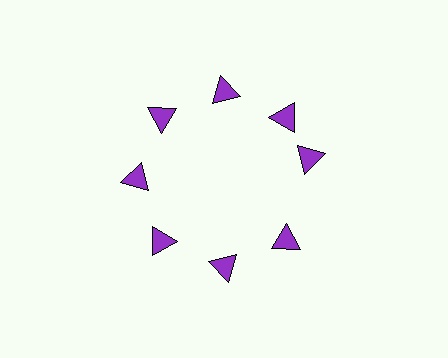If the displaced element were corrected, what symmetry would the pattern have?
It would have 8-fold rotational symmetry — the pattern would map onto itself every 45 degrees.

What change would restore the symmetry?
The symmetry would be restored by rotating it back into even spacing with its neighbors so that all 8 triangles sit at equal angles and equal distance from the center.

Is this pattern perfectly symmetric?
No. The 8 purple triangles are arranged in a ring, but one element near the 3 o'clock position is rotated out of alignment along the ring, breaking the 8-fold rotational symmetry.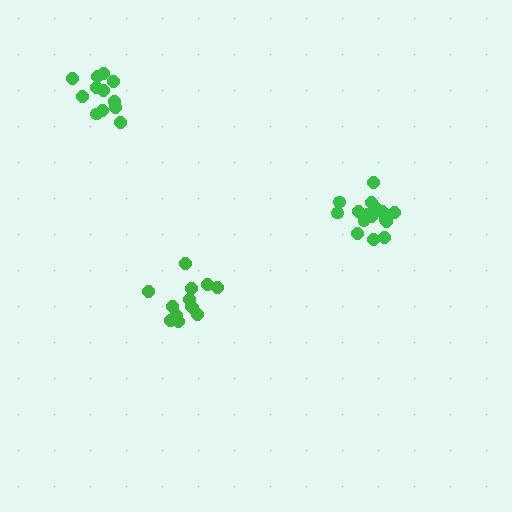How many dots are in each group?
Group 1: 18 dots, Group 2: 13 dots, Group 3: 12 dots (43 total).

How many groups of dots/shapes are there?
There are 3 groups.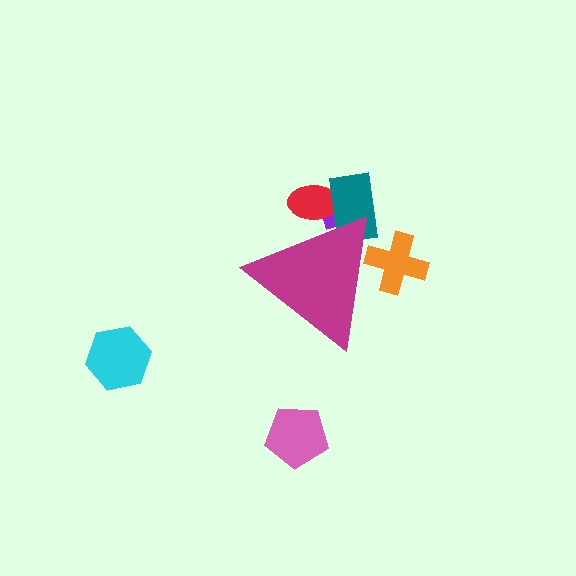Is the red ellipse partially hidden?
Yes, the red ellipse is partially hidden behind the magenta triangle.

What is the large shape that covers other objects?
A magenta triangle.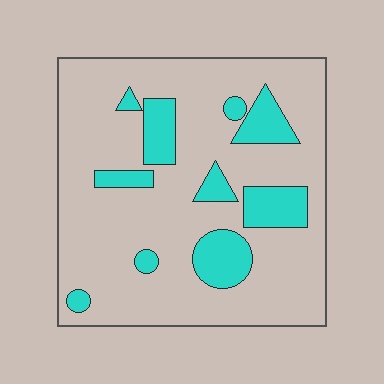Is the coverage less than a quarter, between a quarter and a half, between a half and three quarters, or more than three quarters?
Less than a quarter.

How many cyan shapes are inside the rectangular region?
10.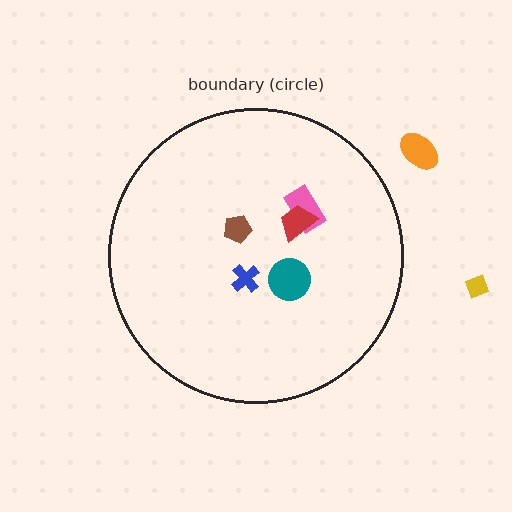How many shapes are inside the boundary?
5 inside, 2 outside.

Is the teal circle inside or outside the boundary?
Inside.